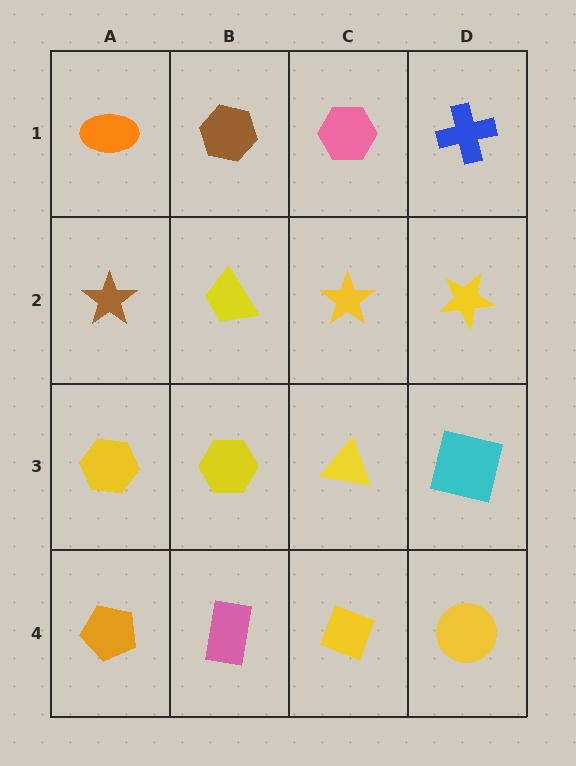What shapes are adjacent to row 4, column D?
A cyan square (row 3, column D), a yellow diamond (row 4, column C).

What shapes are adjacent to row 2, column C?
A pink hexagon (row 1, column C), a yellow triangle (row 3, column C), a yellow trapezoid (row 2, column B), a yellow star (row 2, column D).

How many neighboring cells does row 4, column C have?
3.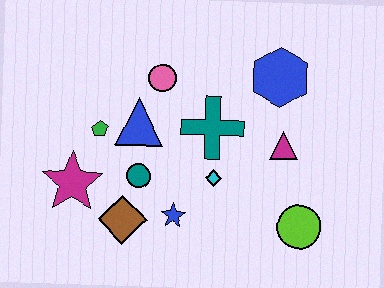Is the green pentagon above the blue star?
Yes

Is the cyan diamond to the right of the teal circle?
Yes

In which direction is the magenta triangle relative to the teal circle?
The magenta triangle is to the right of the teal circle.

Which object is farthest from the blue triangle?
The lime circle is farthest from the blue triangle.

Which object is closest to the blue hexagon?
The magenta triangle is closest to the blue hexagon.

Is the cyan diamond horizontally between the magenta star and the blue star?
No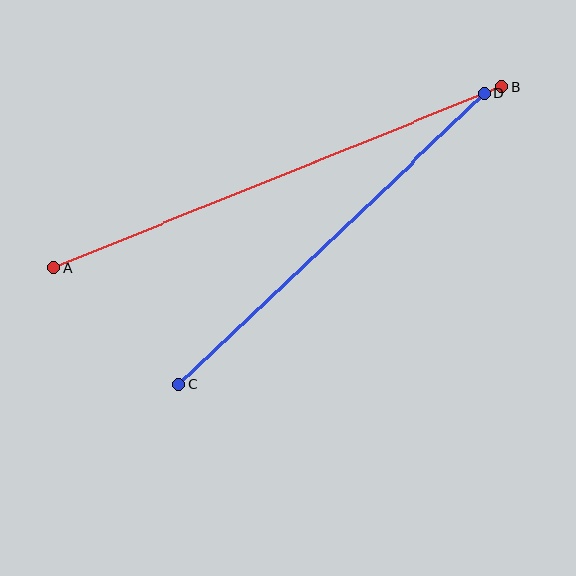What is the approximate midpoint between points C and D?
The midpoint is at approximately (332, 239) pixels.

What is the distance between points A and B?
The distance is approximately 483 pixels.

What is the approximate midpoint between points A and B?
The midpoint is at approximately (278, 177) pixels.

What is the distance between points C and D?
The distance is approximately 422 pixels.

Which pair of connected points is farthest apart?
Points A and B are farthest apart.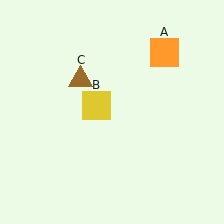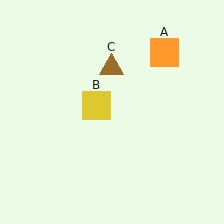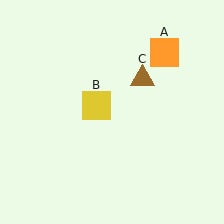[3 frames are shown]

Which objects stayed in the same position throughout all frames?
Orange square (object A) and yellow square (object B) remained stationary.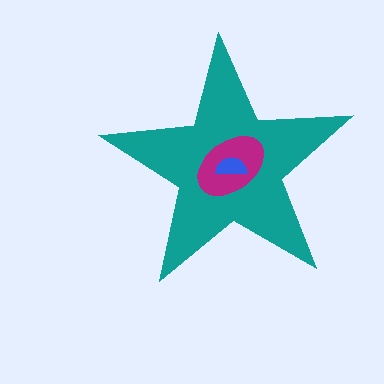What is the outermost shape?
The teal star.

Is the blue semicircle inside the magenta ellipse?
Yes.